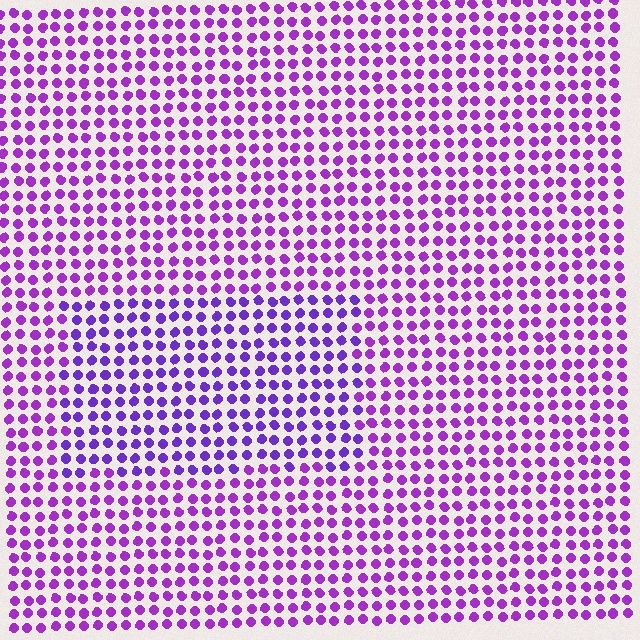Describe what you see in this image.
The image is filled with small purple elements in a uniform arrangement. A rectangle-shaped region is visible where the elements are tinted to a slightly different hue, forming a subtle color boundary.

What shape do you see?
I see a rectangle.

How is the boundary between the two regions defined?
The boundary is defined purely by a slight shift in hue (about 22 degrees). Spacing, size, and orientation are identical on both sides.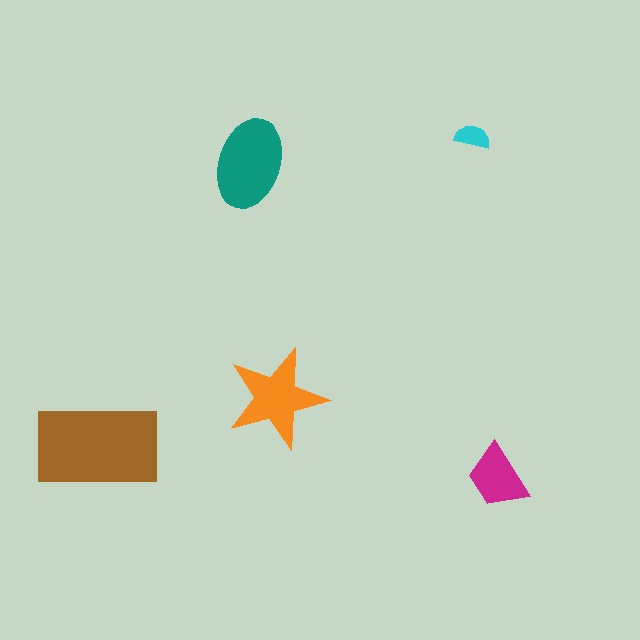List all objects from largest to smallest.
The brown rectangle, the teal ellipse, the orange star, the magenta trapezoid, the cyan semicircle.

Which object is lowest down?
The magenta trapezoid is bottommost.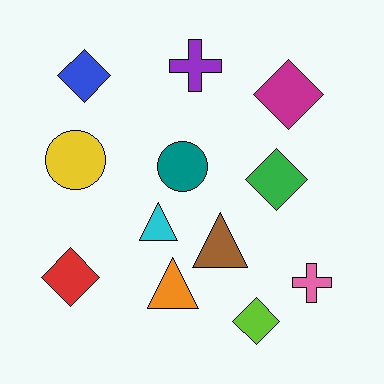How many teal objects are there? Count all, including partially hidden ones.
There is 1 teal object.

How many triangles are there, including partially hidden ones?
There are 3 triangles.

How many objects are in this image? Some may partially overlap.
There are 12 objects.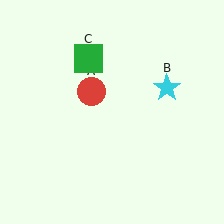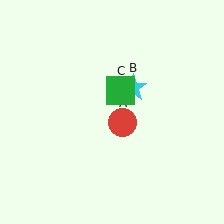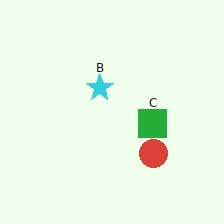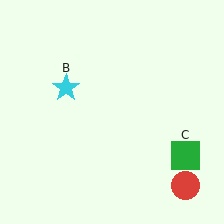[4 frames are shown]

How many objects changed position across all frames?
3 objects changed position: red circle (object A), cyan star (object B), green square (object C).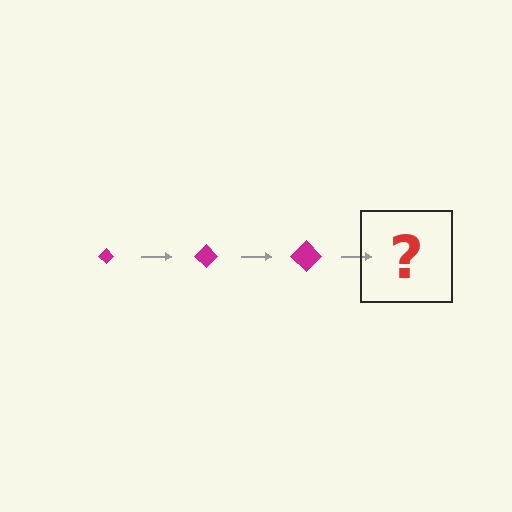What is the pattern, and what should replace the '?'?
The pattern is that the diamond gets progressively larger each step. The '?' should be a magenta diamond, larger than the previous one.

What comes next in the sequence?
The next element should be a magenta diamond, larger than the previous one.